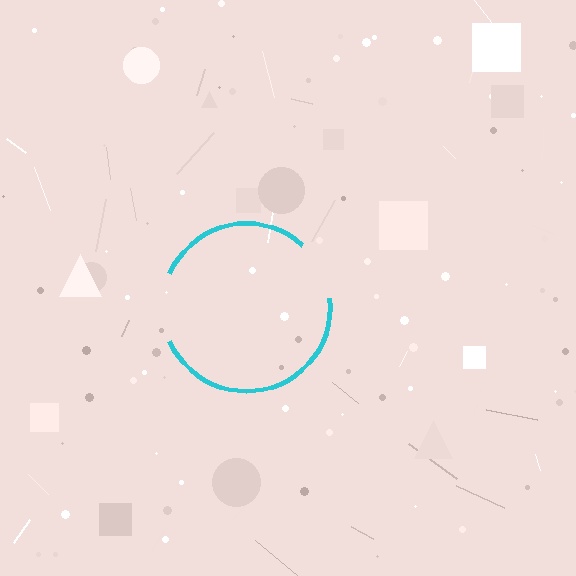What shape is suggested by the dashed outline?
The dashed outline suggests a circle.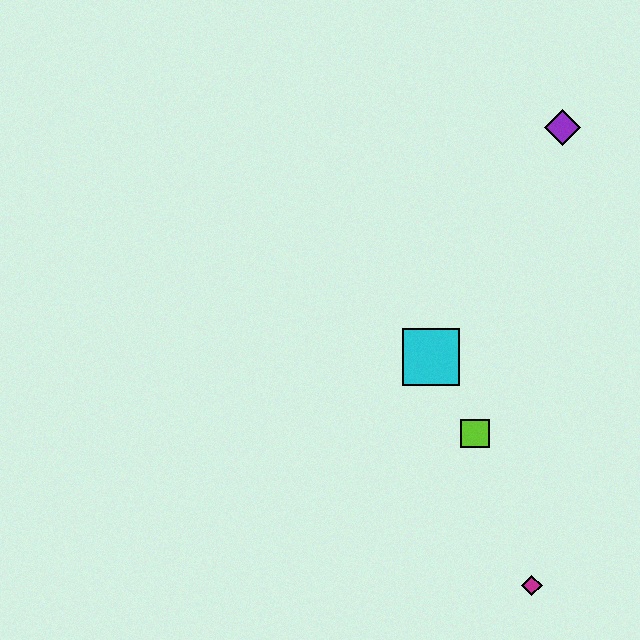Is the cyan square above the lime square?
Yes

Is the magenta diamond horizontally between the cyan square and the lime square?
No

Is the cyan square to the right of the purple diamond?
No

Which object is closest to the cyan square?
The lime square is closest to the cyan square.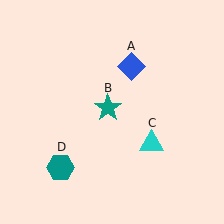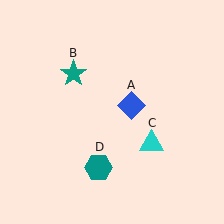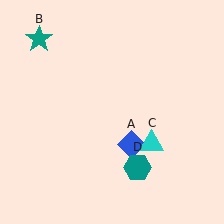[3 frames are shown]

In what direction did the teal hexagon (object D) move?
The teal hexagon (object D) moved right.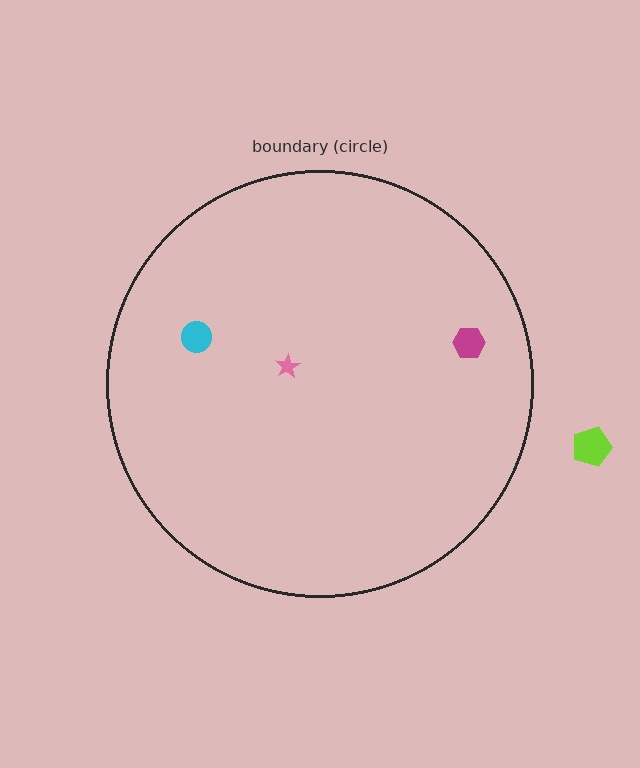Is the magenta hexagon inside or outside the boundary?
Inside.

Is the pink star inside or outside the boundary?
Inside.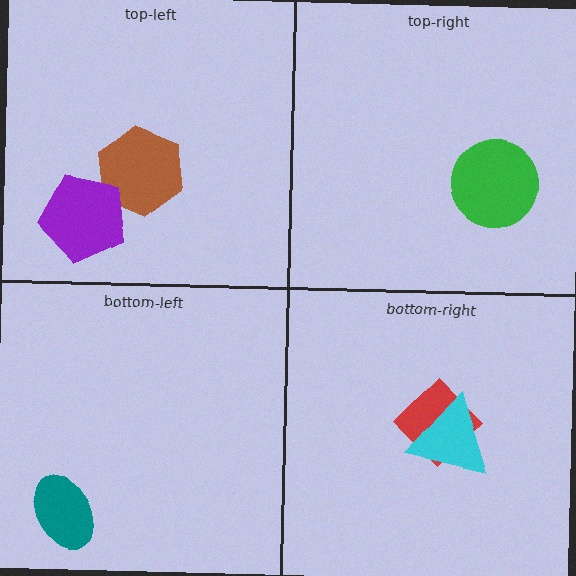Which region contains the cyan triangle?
The bottom-right region.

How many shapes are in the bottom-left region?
1.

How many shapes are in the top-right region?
1.